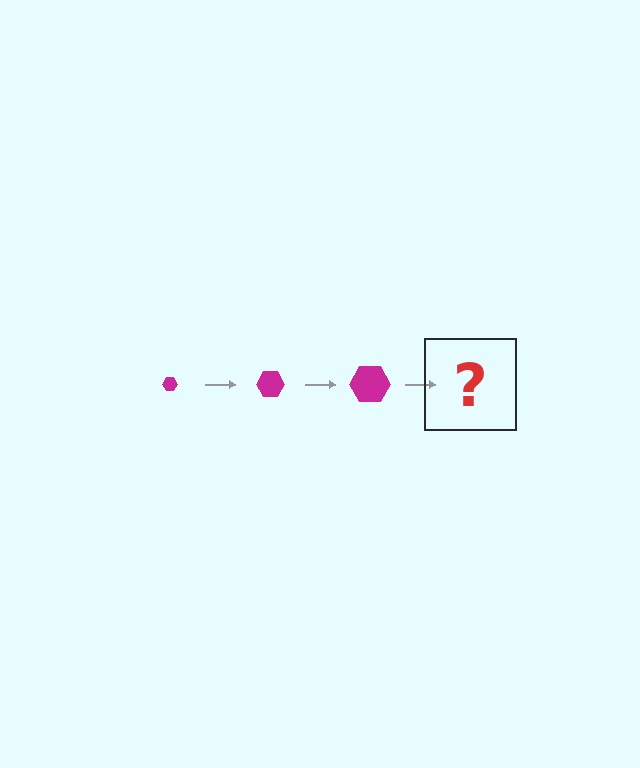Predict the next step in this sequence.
The next step is a magenta hexagon, larger than the previous one.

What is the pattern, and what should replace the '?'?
The pattern is that the hexagon gets progressively larger each step. The '?' should be a magenta hexagon, larger than the previous one.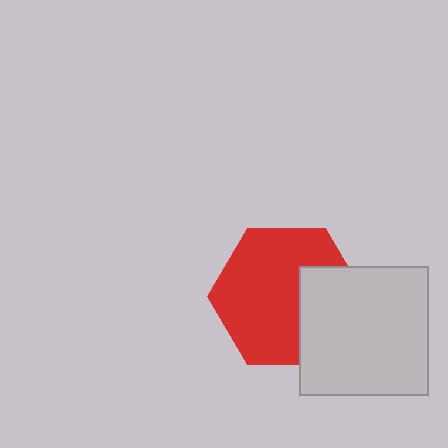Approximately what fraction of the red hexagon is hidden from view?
Roughly 30% of the red hexagon is hidden behind the light gray square.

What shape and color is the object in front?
The object in front is a light gray square.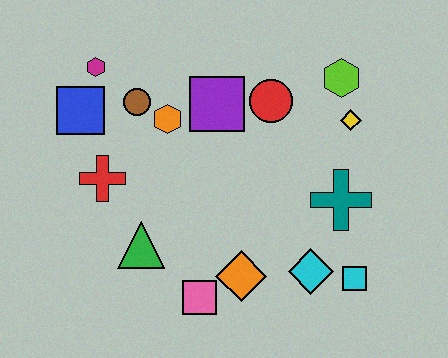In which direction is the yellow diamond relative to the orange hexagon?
The yellow diamond is to the right of the orange hexagon.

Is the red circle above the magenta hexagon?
No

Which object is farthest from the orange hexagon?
The cyan square is farthest from the orange hexagon.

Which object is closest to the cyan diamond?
The cyan square is closest to the cyan diamond.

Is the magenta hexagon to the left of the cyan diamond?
Yes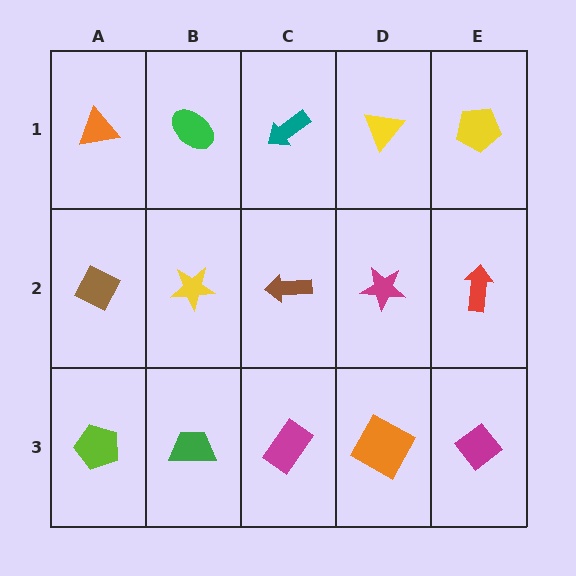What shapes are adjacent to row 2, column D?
A yellow triangle (row 1, column D), an orange square (row 3, column D), a brown arrow (row 2, column C), a red arrow (row 2, column E).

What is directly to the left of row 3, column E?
An orange square.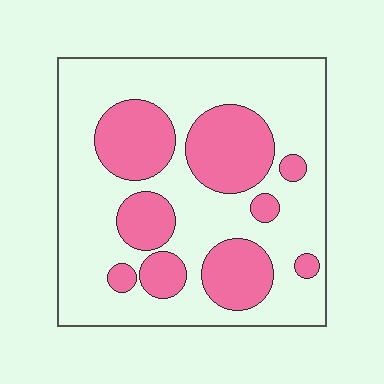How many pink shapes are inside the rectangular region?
9.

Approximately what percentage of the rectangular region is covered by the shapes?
Approximately 30%.